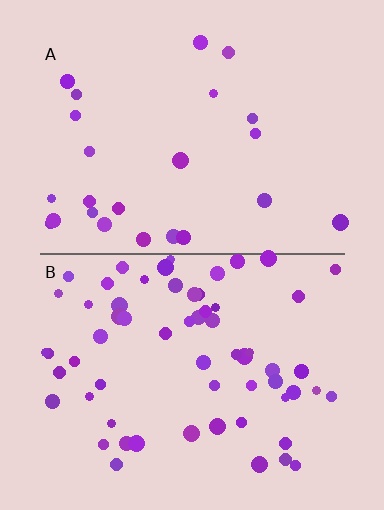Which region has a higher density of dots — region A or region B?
B (the bottom).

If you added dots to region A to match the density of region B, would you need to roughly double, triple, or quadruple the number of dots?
Approximately triple.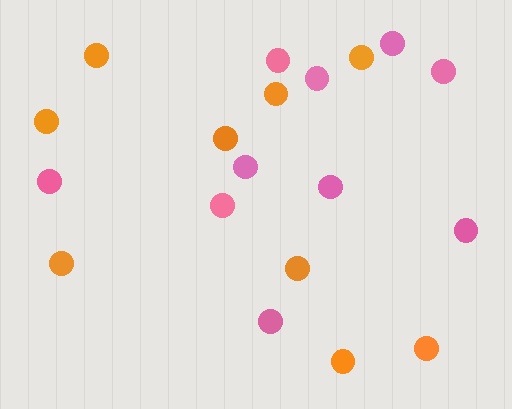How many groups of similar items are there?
There are 2 groups: one group of pink circles (10) and one group of orange circles (9).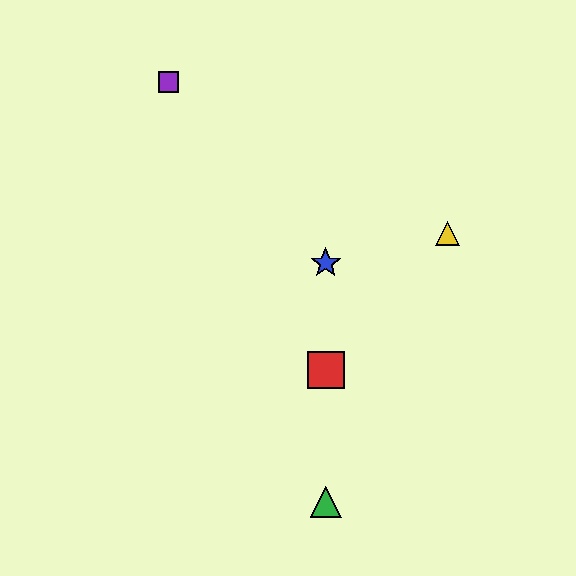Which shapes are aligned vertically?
The red square, the blue star, the green triangle are aligned vertically.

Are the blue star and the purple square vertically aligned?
No, the blue star is at x≈326 and the purple square is at x≈168.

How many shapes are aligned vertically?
3 shapes (the red square, the blue star, the green triangle) are aligned vertically.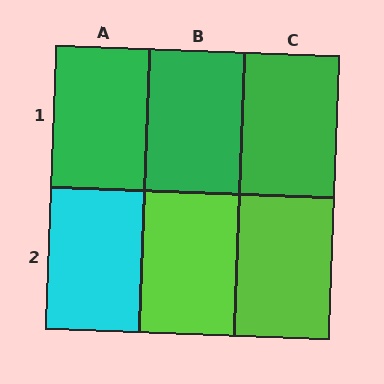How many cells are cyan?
1 cell is cyan.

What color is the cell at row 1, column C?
Green.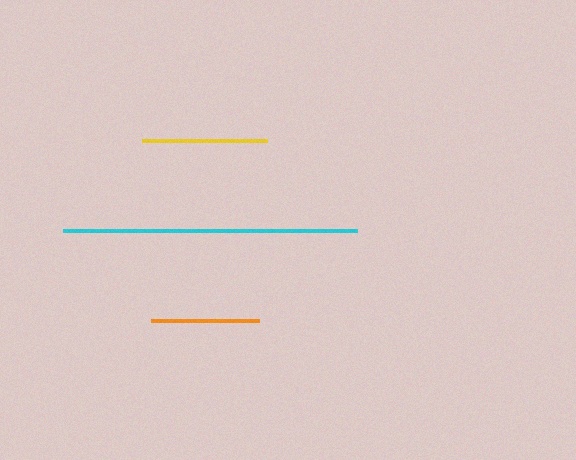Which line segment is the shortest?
The orange line is the shortest at approximately 108 pixels.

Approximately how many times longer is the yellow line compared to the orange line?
The yellow line is approximately 1.2 times the length of the orange line.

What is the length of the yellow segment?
The yellow segment is approximately 125 pixels long.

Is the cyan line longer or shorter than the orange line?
The cyan line is longer than the orange line.